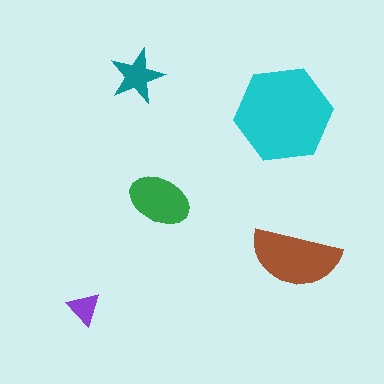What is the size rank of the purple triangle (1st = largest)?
5th.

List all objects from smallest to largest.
The purple triangle, the teal star, the green ellipse, the brown semicircle, the cyan hexagon.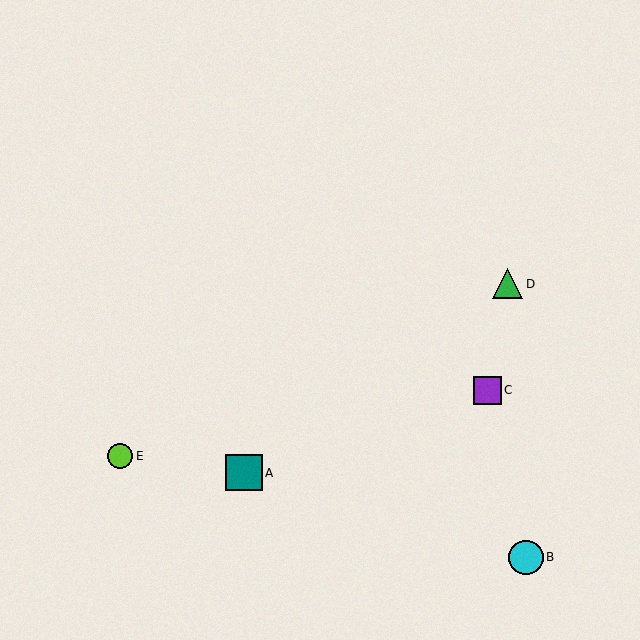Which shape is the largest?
The teal square (labeled A) is the largest.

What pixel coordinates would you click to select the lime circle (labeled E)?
Click at (120, 456) to select the lime circle E.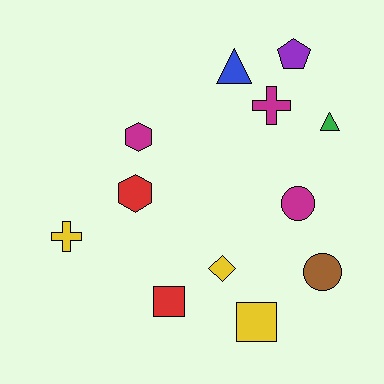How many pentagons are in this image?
There is 1 pentagon.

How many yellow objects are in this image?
There are 3 yellow objects.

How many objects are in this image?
There are 12 objects.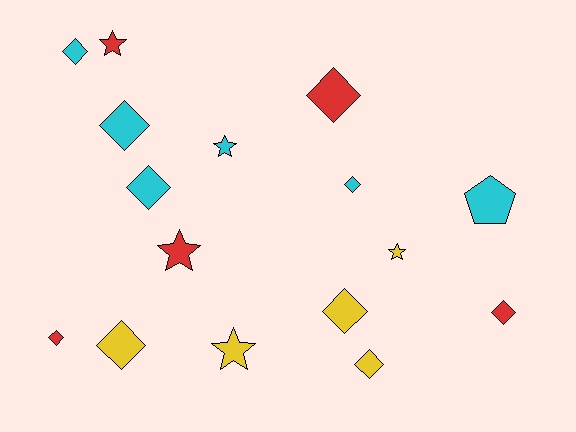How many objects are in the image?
There are 16 objects.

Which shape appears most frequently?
Diamond, with 10 objects.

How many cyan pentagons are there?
There is 1 cyan pentagon.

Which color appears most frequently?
Cyan, with 6 objects.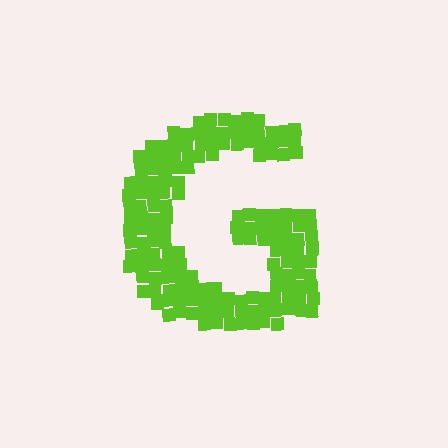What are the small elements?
The small elements are squares.